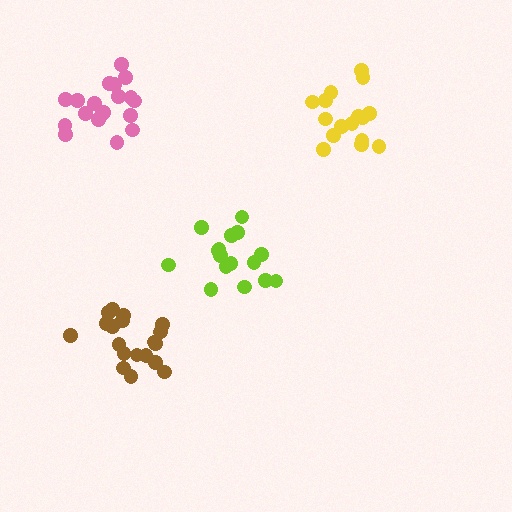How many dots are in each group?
Group 1: 19 dots, Group 2: 16 dots, Group 3: 16 dots, Group 4: 19 dots (70 total).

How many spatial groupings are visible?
There are 4 spatial groupings.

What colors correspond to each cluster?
The clusters are colored: brown, yellow, lime, pink.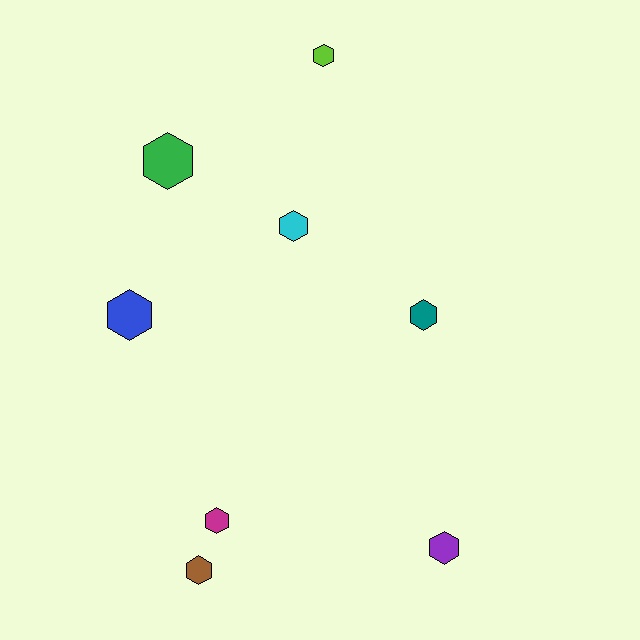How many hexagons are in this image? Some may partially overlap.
There are 8 hexagons.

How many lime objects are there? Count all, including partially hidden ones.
There is 1 lime object.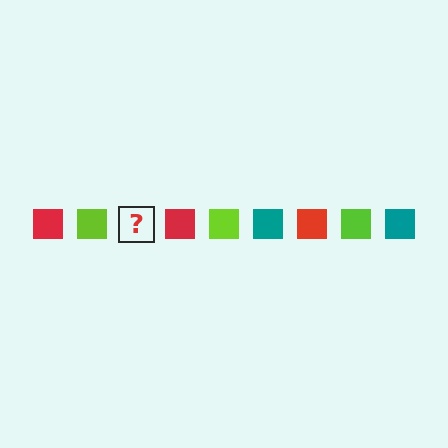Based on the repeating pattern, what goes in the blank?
The blank should be a teal square.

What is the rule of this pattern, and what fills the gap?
The rule is that the pattern cycles through red, lime, teal squares. The gap should be filled with a teal square.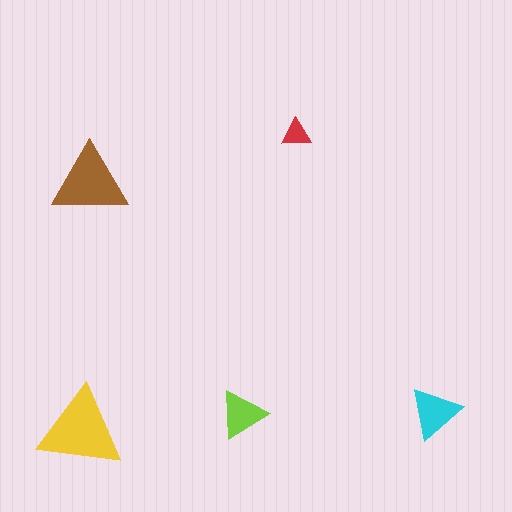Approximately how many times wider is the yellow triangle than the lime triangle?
About 1.5 times wider.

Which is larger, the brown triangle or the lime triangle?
The brown one.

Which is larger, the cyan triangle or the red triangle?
The cyan one.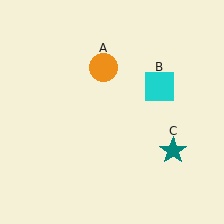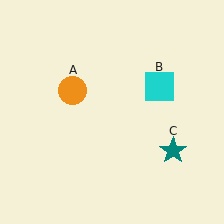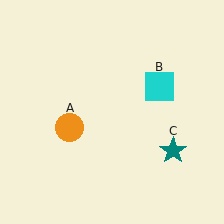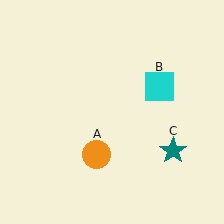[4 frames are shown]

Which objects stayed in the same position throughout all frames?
Cyan square (object B) and teal star (object C) remained stationary.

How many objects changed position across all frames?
1 object changed position: orange circle (object A).